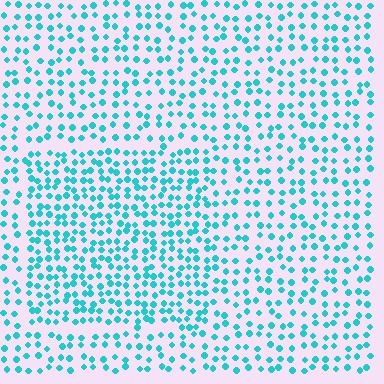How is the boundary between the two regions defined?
The boundary is defined by a change in element density (approximately 1.6x ratio). All elements are the same color, size, and shape.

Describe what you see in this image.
The image contains small cyan elements arranged at two different densities. A rectangle-shaped region is visible where the elements are more densely packed than the surrounding area.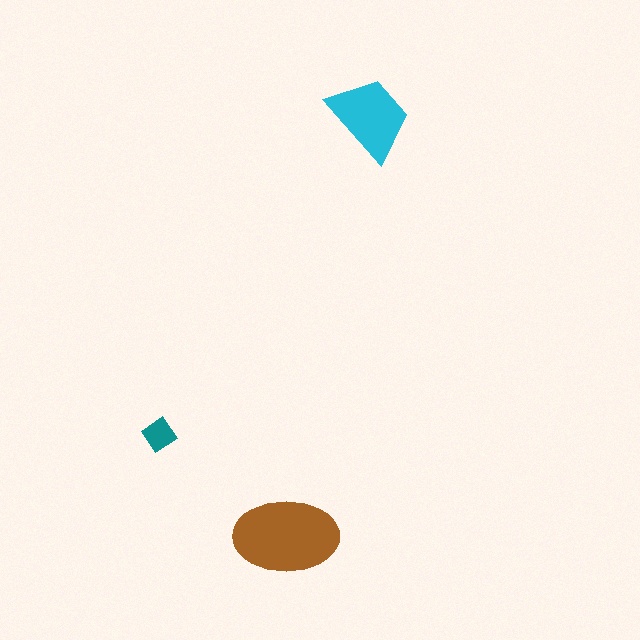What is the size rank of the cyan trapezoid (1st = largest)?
2nd.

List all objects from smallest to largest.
The teal diamond, the cyan trapezoid, the brown ellipse.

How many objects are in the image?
There are 3 objects in the image.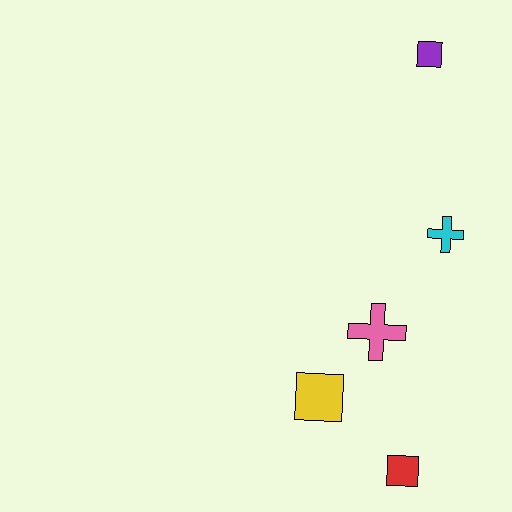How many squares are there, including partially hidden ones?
There are 3 squares.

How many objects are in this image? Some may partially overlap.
There are 5 objects.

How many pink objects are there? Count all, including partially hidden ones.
There is 1 pink object.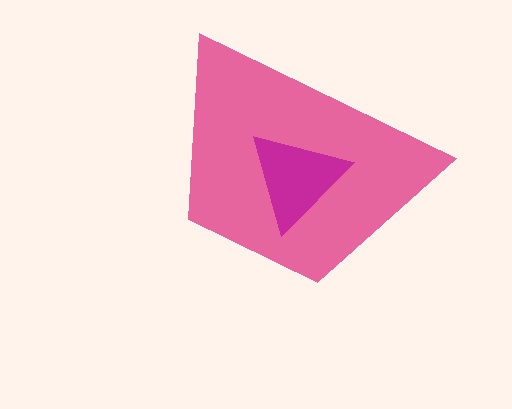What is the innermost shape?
The magenta triangle.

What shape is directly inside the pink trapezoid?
The magenta triangle.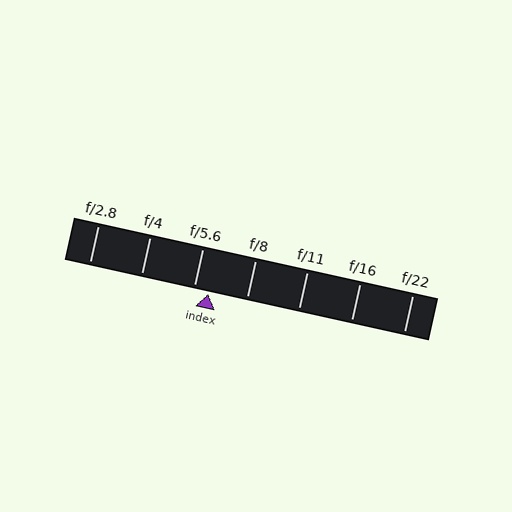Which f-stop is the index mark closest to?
The index mark is closest to f/5.6.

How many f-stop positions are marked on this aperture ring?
There are 7 f-stop positions marked.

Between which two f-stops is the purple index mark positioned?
The index mark is between f/5.6 and f/8.